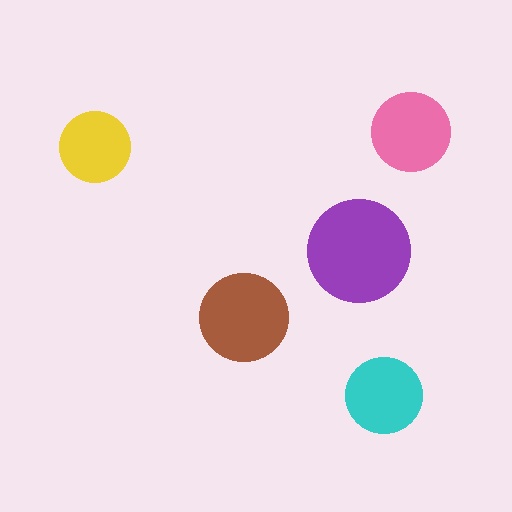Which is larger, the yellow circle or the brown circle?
The brown one.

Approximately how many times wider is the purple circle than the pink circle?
About 1.5 times wider.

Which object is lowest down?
The cyan circle is bottommost.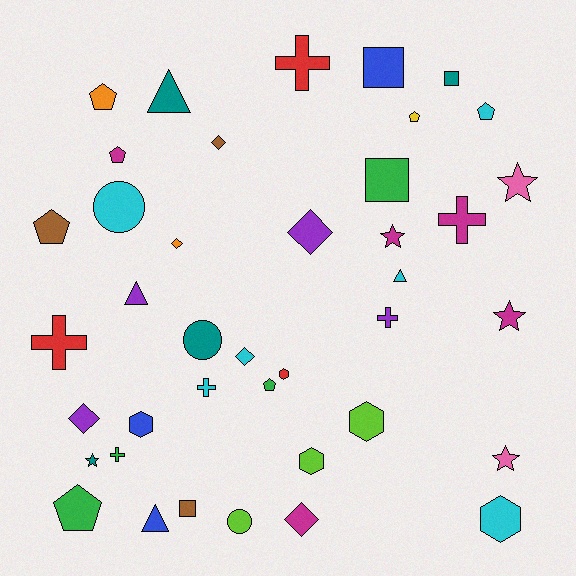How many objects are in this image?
There are 40 objects.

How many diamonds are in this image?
There are 6 diamonds.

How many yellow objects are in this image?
There is 1 yellow object.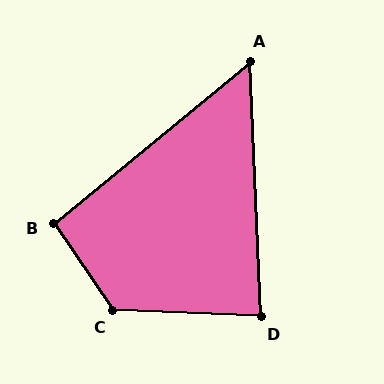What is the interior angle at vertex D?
Approximately 85 degrees (approximately right).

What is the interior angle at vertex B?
Approximately 95 degrees (approximately right).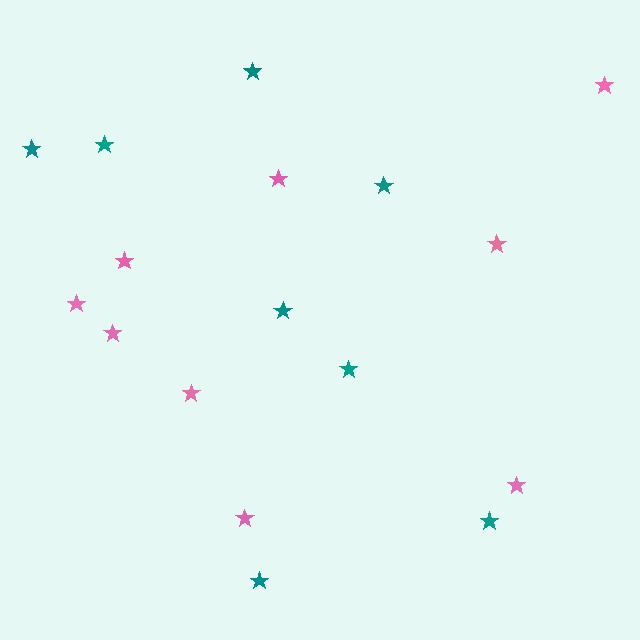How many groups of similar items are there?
There are 2 groups: one group of pink stars (9) and one group of teal stars (8).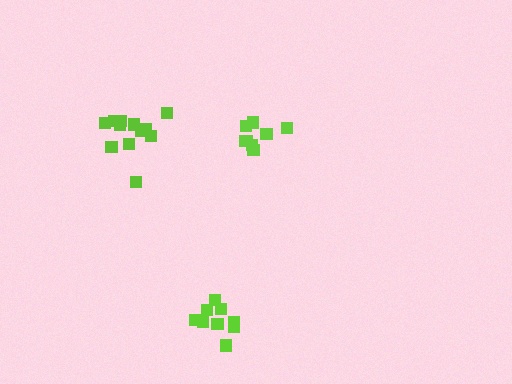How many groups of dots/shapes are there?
There are 3 groups.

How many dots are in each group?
Group 1: 9 dots, Group 2: 12 dots, Group 3: 9 dots (30 total).